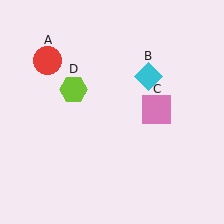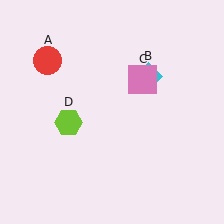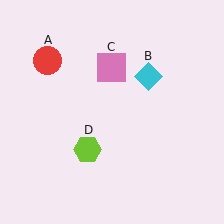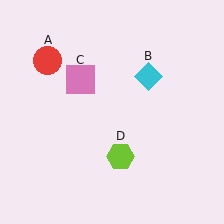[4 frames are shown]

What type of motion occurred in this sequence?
The pink square (object C), lime hexagon (object D) rotated counterclockwise around the center of the scene.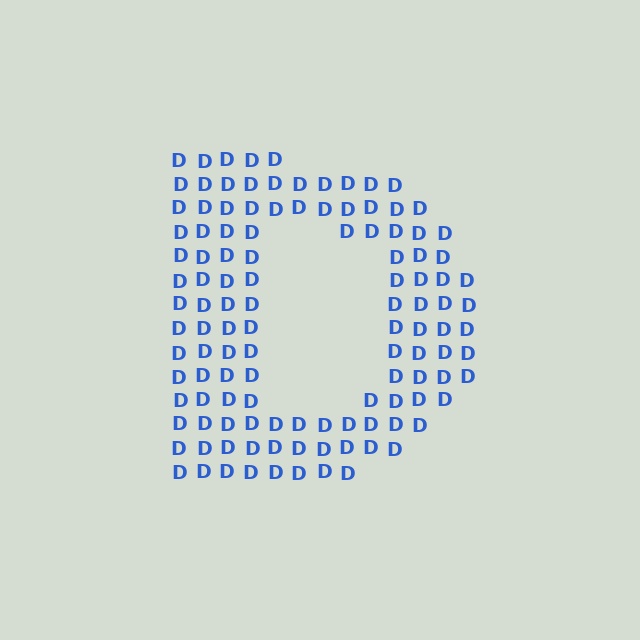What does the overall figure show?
The overall figure shows the letter D.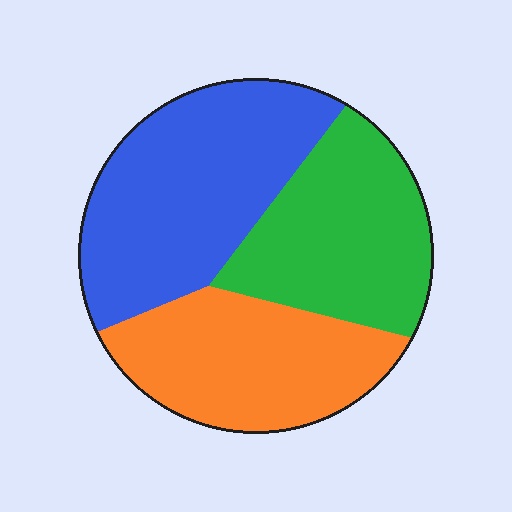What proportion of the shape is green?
Green covers roughly 30% of the shape.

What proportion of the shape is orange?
Orange covers about 30% of the shape.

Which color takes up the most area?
Blue, at roughly 40%.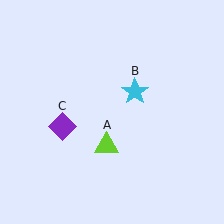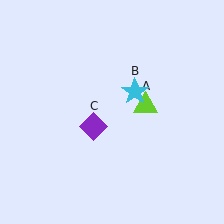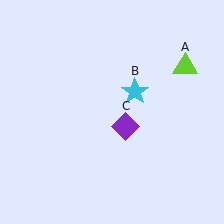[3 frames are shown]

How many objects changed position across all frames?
2 objects changed position: lime triangle (object A), purple diamond (object C).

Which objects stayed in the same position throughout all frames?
Cyan star (object B) remained stationary.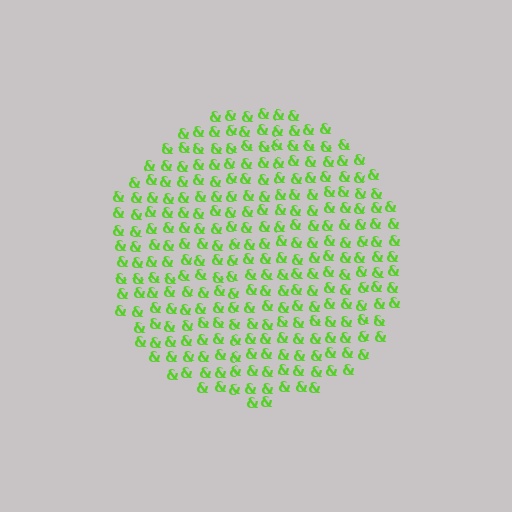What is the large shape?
The large shape is a circle.